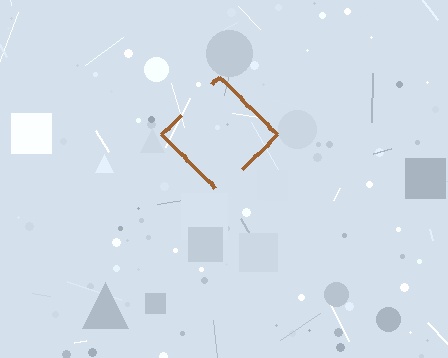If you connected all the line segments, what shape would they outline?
They would outline a diamond.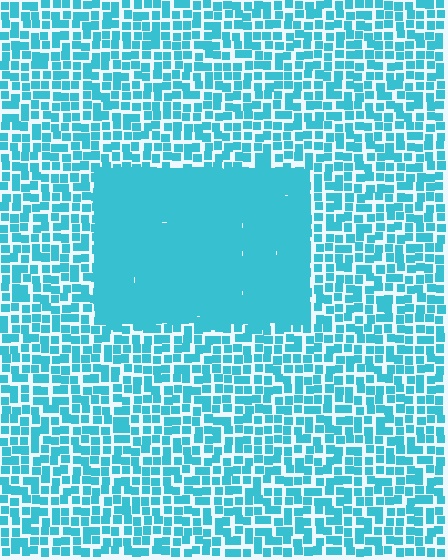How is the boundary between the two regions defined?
The boundary is defined by a change in element density (approximately 2.3x ratio). All elements are the same color, size, and shape.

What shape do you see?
I see a rectangle.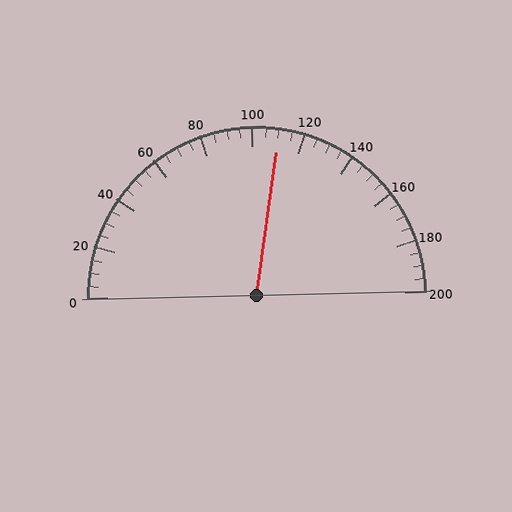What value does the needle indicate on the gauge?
The needle indicates approximately 110.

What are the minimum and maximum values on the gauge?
The gauge ranges from 0 to 200.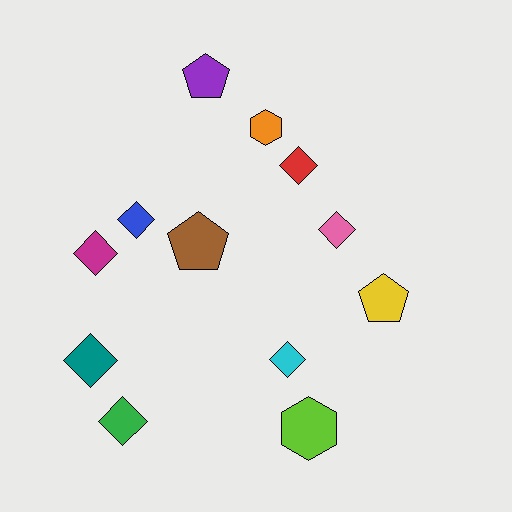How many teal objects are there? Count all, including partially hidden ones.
There is 1 teal object.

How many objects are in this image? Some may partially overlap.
There are 12 objects.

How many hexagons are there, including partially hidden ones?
There are 2 hexagons.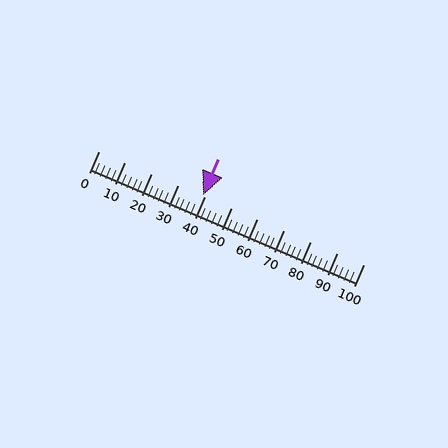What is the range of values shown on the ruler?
The ruler shows values from 0 to 100.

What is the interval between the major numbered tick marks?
The major tick marks are spaced 10 units apart.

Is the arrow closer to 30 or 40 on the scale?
The arrow is closer to 40.